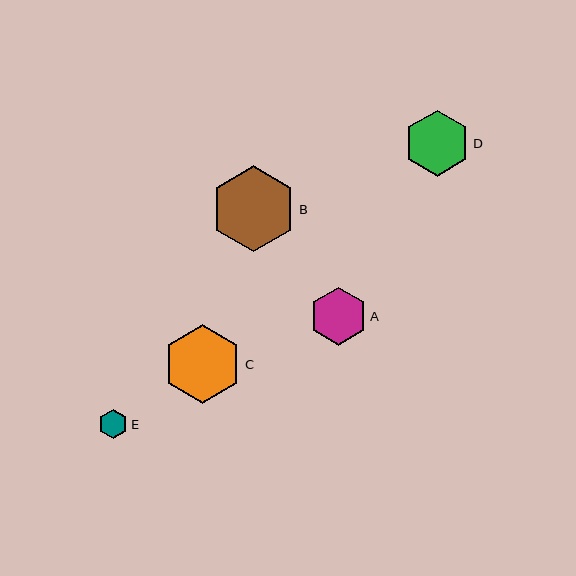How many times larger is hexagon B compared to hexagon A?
Hexagon B is approximately 1.5 times the size of hexagon A.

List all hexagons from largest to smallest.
From largest to smallest: B, C, D, A, E.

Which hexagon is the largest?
Hexagon B is the largest with a size of approximately 86 pixels.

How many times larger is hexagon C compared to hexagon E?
Hexagon C is approximately 2.7 times the size of hexagon E.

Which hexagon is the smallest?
Hexagon E is the smallest with a size of approximately 30 pixels.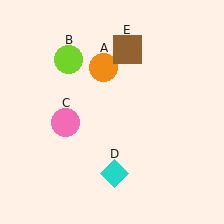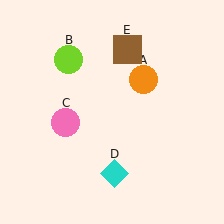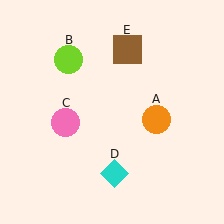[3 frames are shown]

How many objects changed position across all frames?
1 object changed position: orange circle (object A).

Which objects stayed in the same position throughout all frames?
Lime circle (object B) and pink circle (object C) and cyan diamond (object D) and brown square (object E) remained stationary.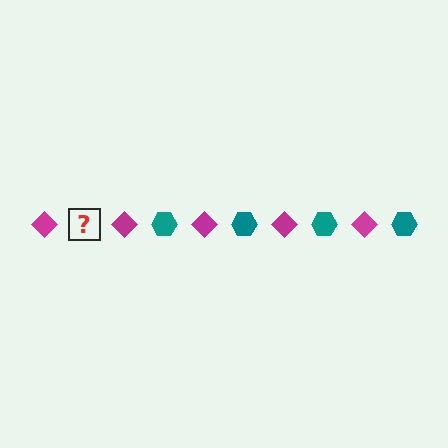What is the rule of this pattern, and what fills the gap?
The rule is that the pattern alternates between magenta diamond and teal hexagon. The gap should be filled with a teal hexagon.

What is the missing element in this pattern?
The missing element is a teal hexagon.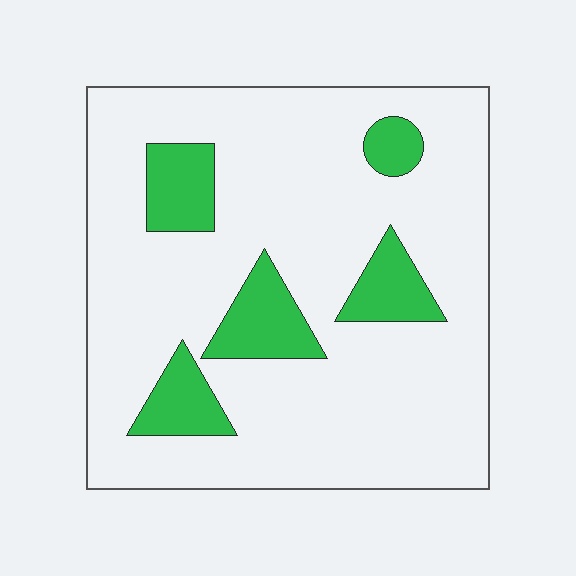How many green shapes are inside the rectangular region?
5.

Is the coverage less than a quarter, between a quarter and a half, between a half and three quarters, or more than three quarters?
Less than a quarter.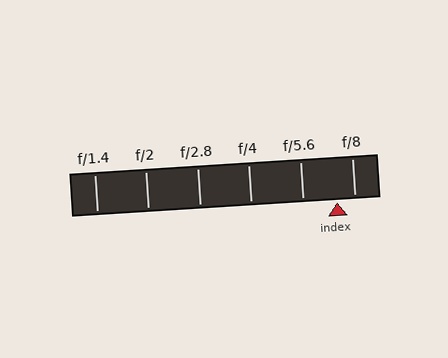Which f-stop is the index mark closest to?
The index mark is closest to f/8.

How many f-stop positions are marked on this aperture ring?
There are 6 f-stop positions marked.